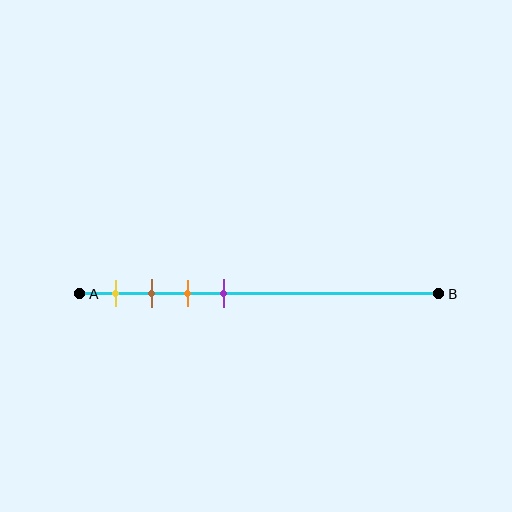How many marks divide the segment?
There are 4 marks dividing the segment.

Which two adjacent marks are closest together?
The brown and orange marks are the closest adjacent pair.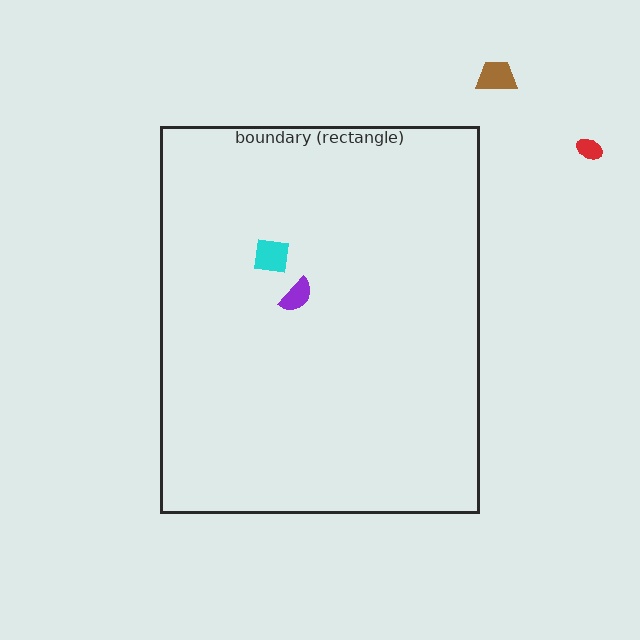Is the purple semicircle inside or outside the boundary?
Inside.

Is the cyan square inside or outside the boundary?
Inside.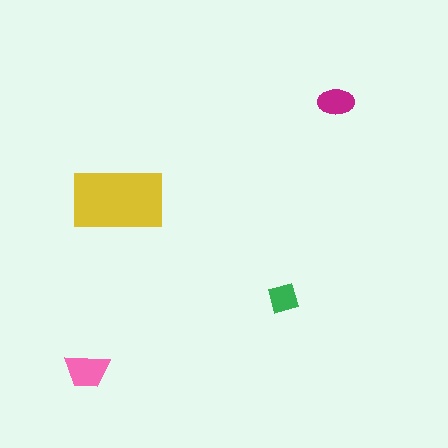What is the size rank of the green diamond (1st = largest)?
4th.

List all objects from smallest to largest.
The green diamond, the magenta ellipse, the pink trapezoid, the yellow rectangle.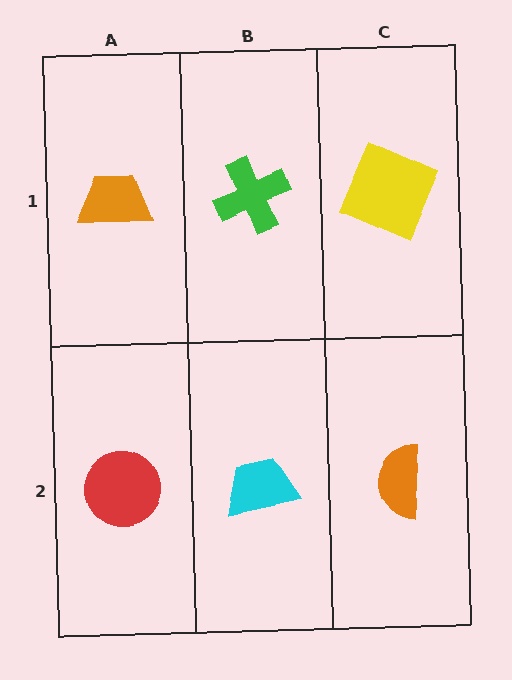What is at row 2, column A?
A red circle.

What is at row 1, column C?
A yellow square.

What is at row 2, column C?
An orange semicircle.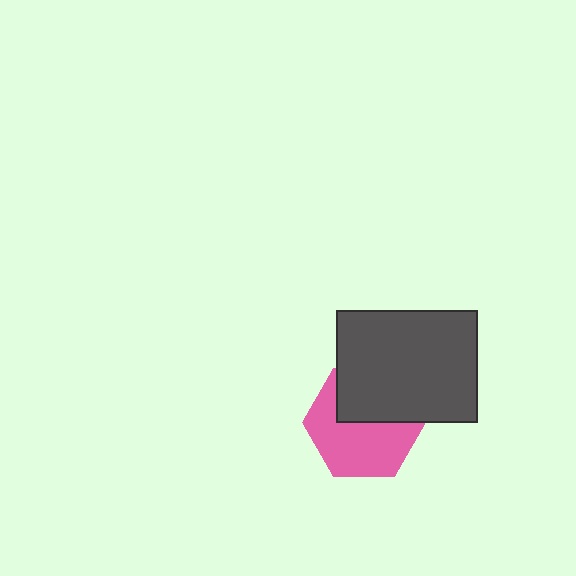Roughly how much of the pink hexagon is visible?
About half of it is visible (roughly 59%).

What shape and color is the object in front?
The object in front is a dark gray rectangle.